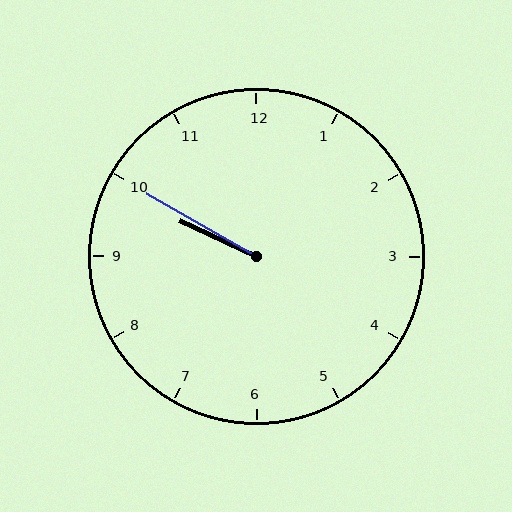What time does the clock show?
9:50.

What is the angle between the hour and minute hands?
Approximately 5 degrees.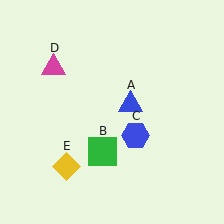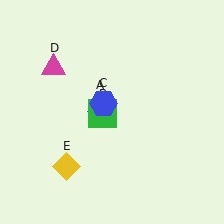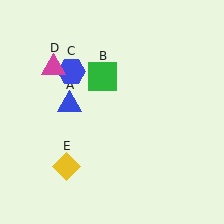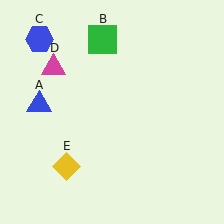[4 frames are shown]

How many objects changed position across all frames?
3 objects changed position: blue triangle (object A), green square (object B), blue hexagon (object C).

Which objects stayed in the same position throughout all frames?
Magenta triangle (object D) and yellow diamond (object E) remained stationary.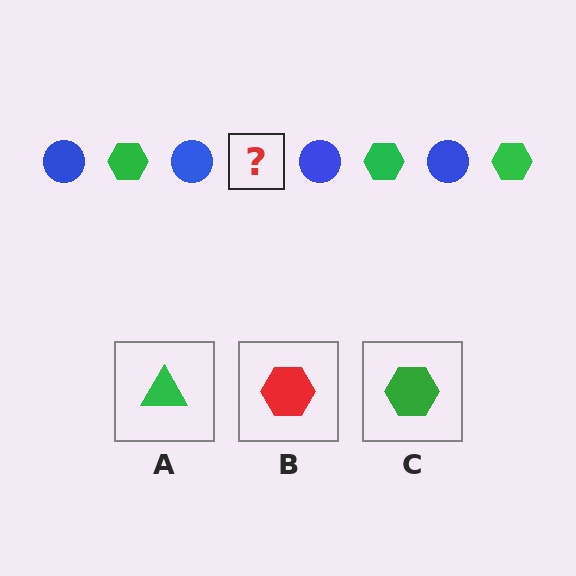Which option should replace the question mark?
Option C.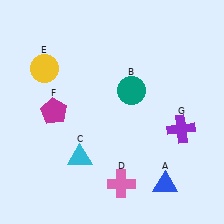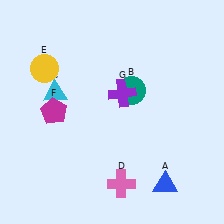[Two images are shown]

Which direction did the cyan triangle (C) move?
The cyan triangle (C) moved up.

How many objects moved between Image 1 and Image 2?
2 objects moved between the two images.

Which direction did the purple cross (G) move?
The purple cross (G) moved left.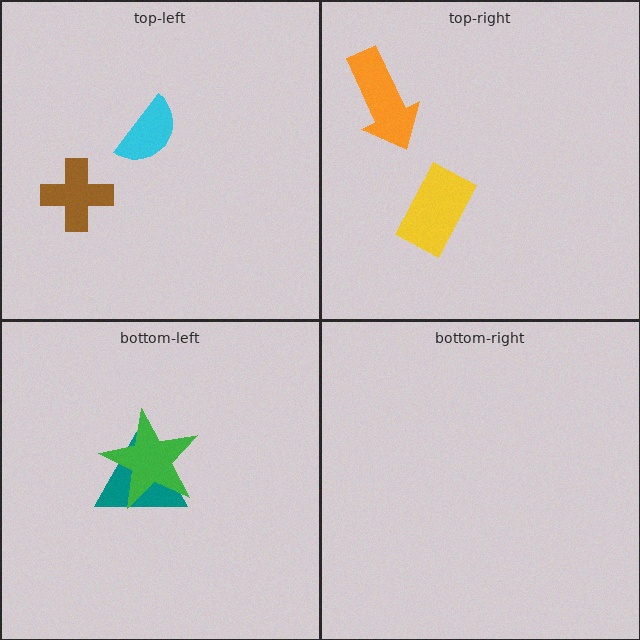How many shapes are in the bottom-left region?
2.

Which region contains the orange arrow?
The top-right region.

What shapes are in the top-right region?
The yellow rectangle, the orange arrow.